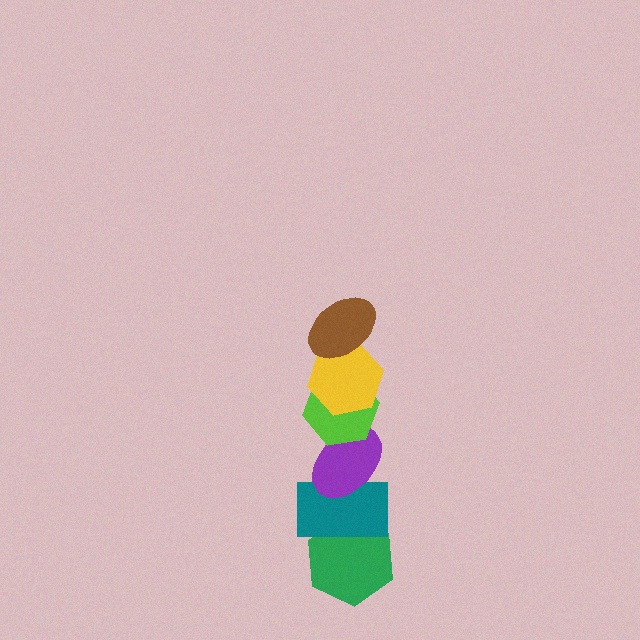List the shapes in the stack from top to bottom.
From top to bottom: the brown ellipse, the yellow hexagon, the lime hexagon, the purple ellipse, the teal rectangle, the green hexagon.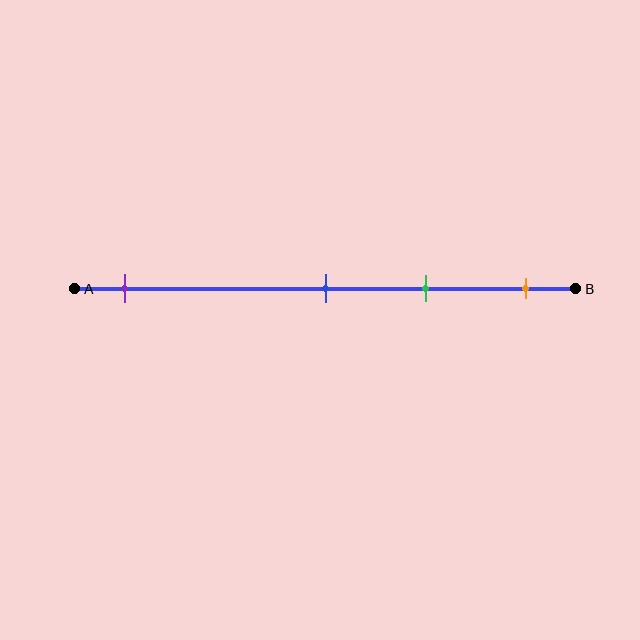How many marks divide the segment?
There are 4 marks dividing the segment.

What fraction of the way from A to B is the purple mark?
The purple mark is approximately 10% (0.1) of the way from A to B.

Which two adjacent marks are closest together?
The blue and green marks are the closest adjacent pair.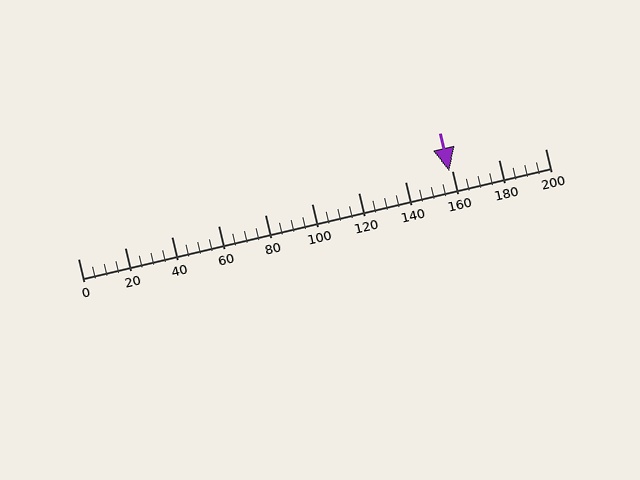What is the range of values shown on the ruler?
The ruler shows values from 0 to 200.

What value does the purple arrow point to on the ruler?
The purple arrow points to approximately 159.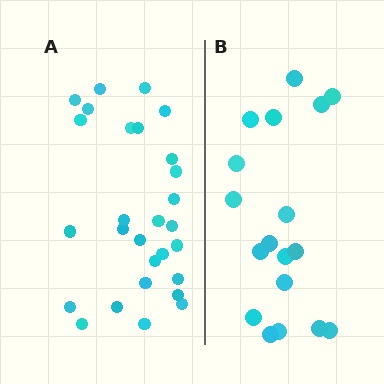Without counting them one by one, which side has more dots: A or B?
Region A (the left region) has more dots.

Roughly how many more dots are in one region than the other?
Region A has roughly 10 or so more dots than region B.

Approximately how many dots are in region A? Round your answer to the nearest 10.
About 30 dots. (The exact count is 28, which rounds to 30.)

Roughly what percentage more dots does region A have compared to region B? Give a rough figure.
About 55% more.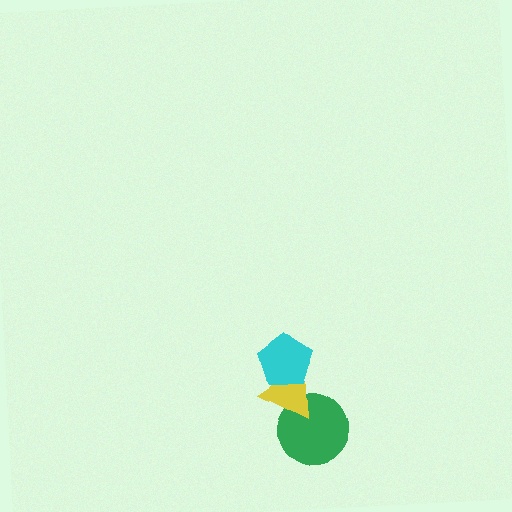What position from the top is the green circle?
The green circle is 3rd from the top.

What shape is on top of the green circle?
The yellow triangle is on top of the green circle.